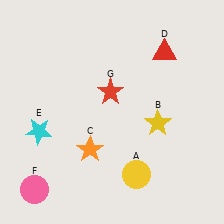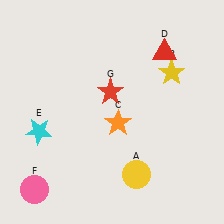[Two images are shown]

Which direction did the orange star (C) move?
The orange star (C) moved right.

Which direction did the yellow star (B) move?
The yellow star (B) moved up.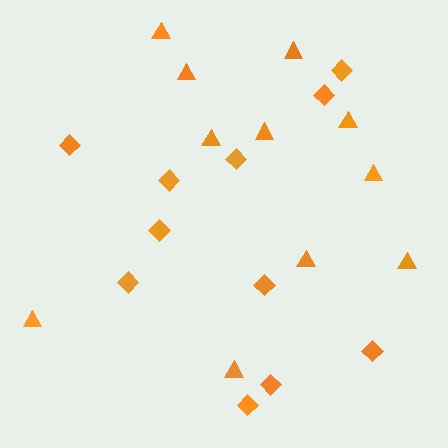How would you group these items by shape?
There are 2 groups: one group of diamonds (11) and one group of triangles (11).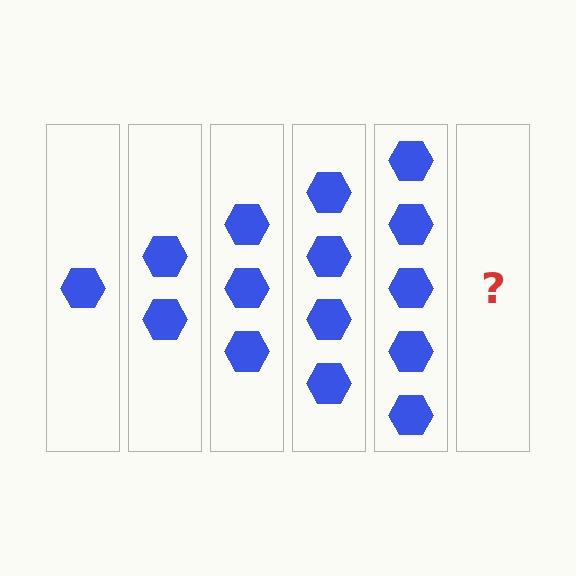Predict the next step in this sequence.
The next step is 6 hexagons.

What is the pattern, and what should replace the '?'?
The pattern is that each step adds one more hexagon. The '?' should be 6 hexagons.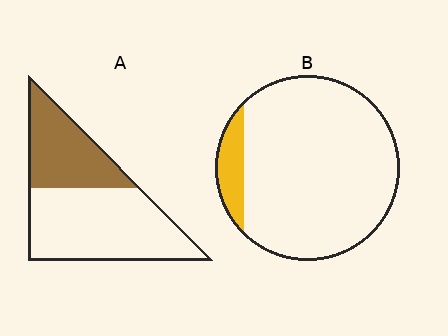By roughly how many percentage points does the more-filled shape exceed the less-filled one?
By roughly 25 percentage points (A over B).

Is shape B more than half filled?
No.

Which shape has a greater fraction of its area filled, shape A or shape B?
Shape A.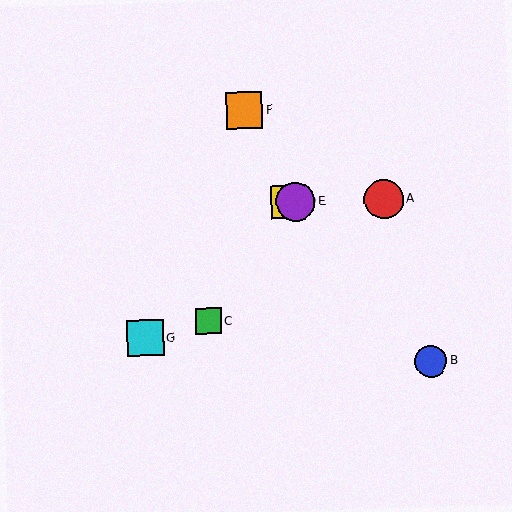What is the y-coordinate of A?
Object A is at y≈199.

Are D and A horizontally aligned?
Yes, both are at y≈202.